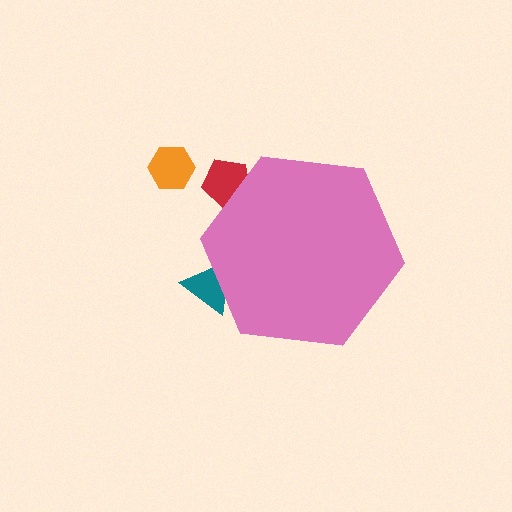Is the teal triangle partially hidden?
Yes, the teal triangle is partially hidden behind the pink hexagon.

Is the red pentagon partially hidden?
Yes, the red pentagon is partially hidden behind the pink hexagon.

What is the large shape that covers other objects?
A pink hexagon.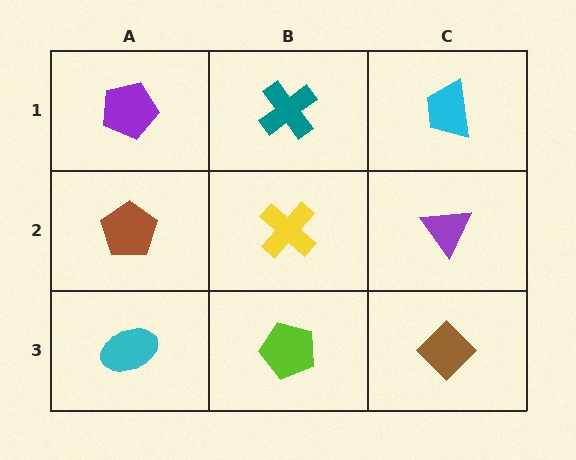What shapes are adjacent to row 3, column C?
A purple triangle (row 2, column C), a lime pentagon (row 3, column B).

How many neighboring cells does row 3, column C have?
2.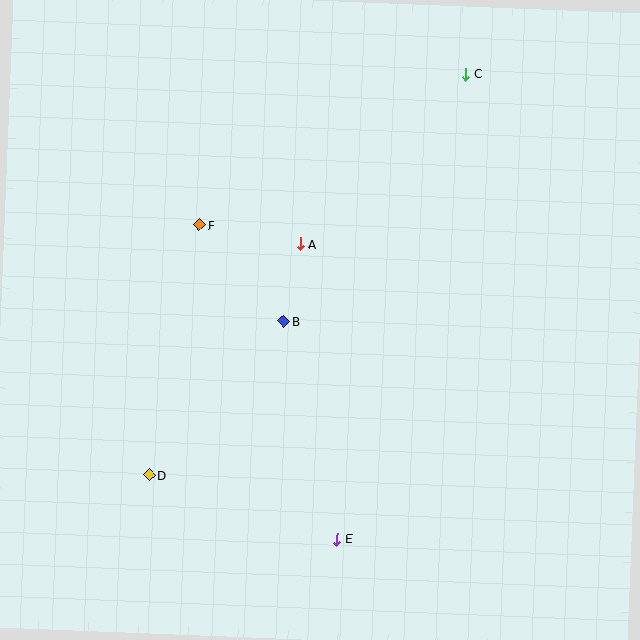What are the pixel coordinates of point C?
Point C is at (466, 74).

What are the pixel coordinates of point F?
Point F is at (199, 225).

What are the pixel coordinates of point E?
Point E is at (337, 539).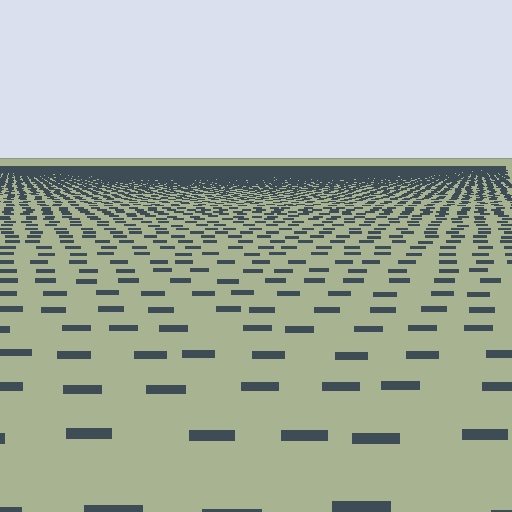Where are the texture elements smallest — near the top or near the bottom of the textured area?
Near the top.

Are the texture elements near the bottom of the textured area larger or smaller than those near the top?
Larger. Near the bottom, elements are closer to the viewer and appear at a bigger on-screen size.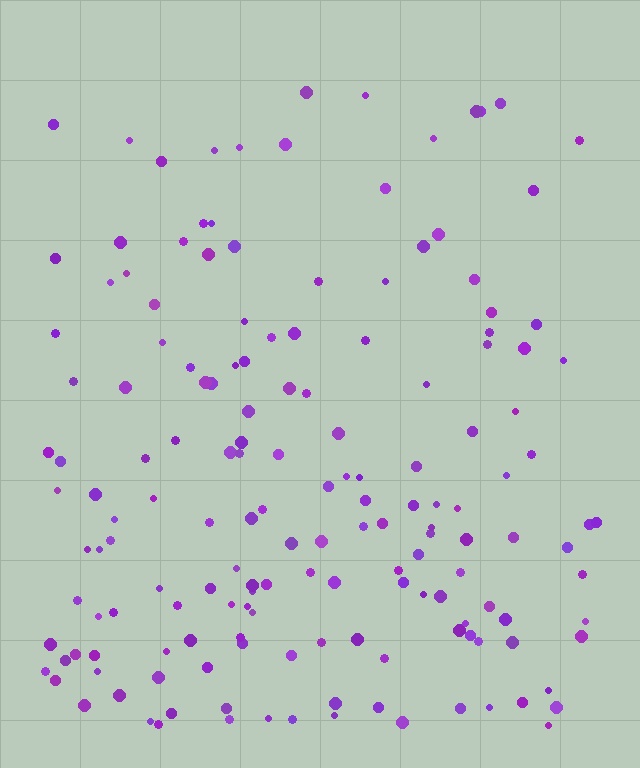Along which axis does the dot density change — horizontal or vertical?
Vertical.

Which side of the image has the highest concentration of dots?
The bottom.